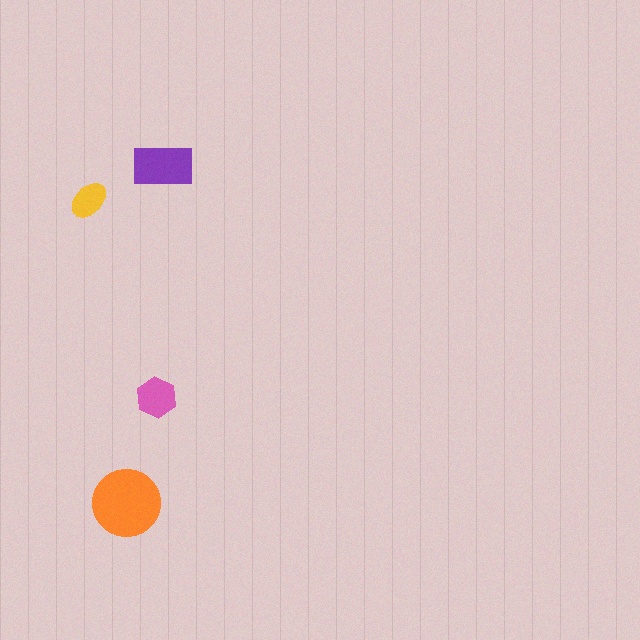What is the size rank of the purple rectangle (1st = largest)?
2nd.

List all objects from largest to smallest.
The orange circle, the purple rectangle, the pink hexagon, the yellow ellipse.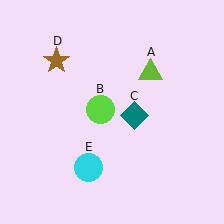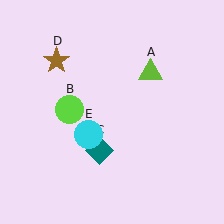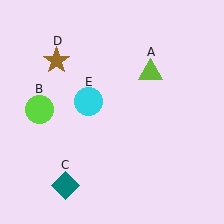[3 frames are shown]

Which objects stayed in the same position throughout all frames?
Lime triangle (object A) and brown star (object D) remained stationary.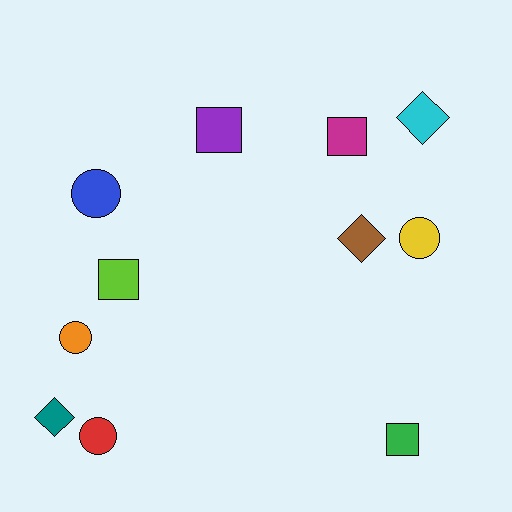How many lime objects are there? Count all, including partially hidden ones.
There is 1 lime object.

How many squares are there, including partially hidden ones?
There are 4 squares.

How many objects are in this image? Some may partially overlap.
There are 11 objects.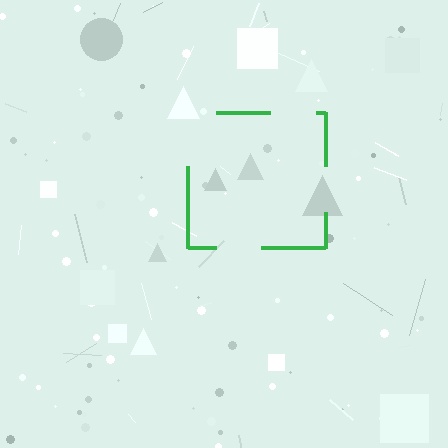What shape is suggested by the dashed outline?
The dashed outline suggests a square.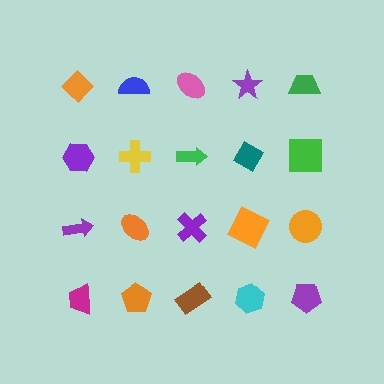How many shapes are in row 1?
5 shapes.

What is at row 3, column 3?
A purple cross.